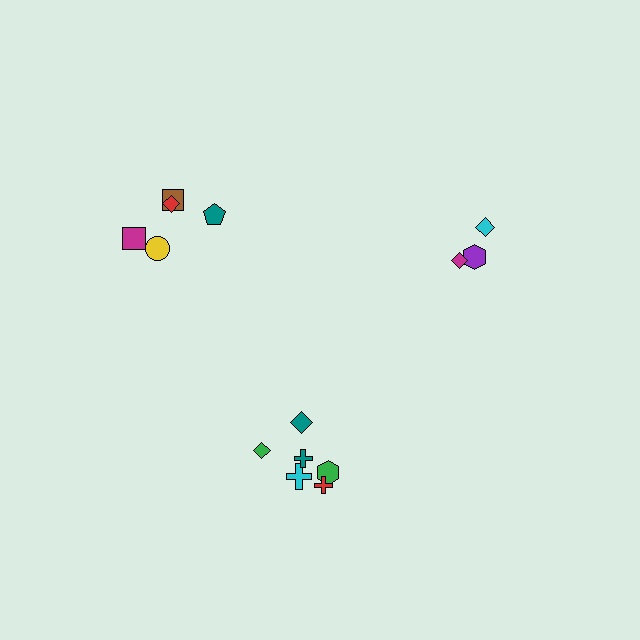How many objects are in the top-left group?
There are 5 objects.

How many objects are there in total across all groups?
There are 14 objects.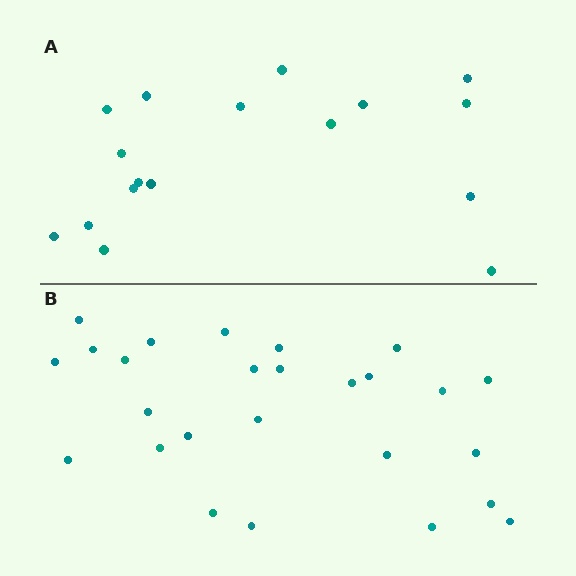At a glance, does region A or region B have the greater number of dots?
Region B (the bottom region) has more dots.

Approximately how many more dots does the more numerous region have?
Region B has roughly 8 or so more dots than region A.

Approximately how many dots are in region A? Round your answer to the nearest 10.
About 20 dots. (The exact count is 17, which rounds to 20.)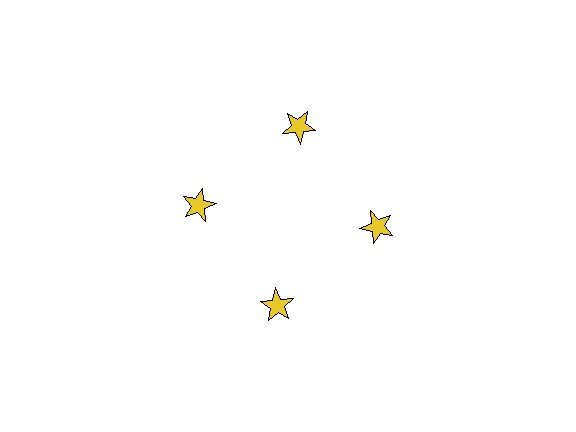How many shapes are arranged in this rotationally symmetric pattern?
There are 4 shapes, arranged in 4 groups of 1.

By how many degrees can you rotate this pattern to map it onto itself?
The pattern maps onto itself every 90 degrees of rotation.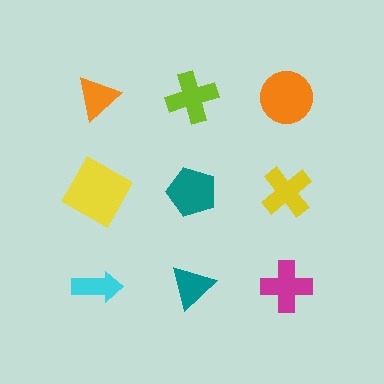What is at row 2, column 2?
A teal pentagon.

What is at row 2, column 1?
A yellow square.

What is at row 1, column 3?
An orange circle.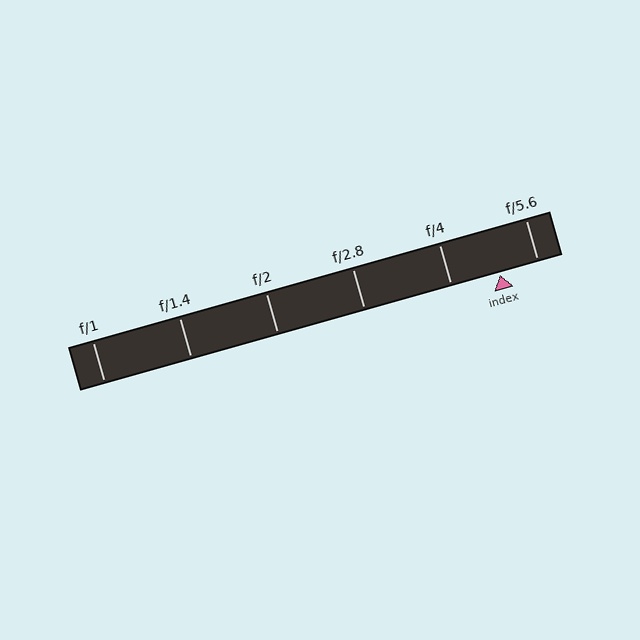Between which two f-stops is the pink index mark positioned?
The index mark is between f/4 and f/5.6.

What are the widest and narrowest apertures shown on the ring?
The widest aperture shown is f/1 and the narrowest is f/5.6.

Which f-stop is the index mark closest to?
The index mark is closest to f/5.6.